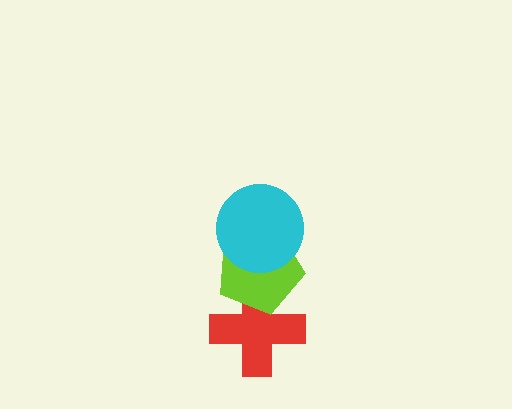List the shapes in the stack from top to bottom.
From top to bottom: the cyan circle, the lime pentagon, the red cross.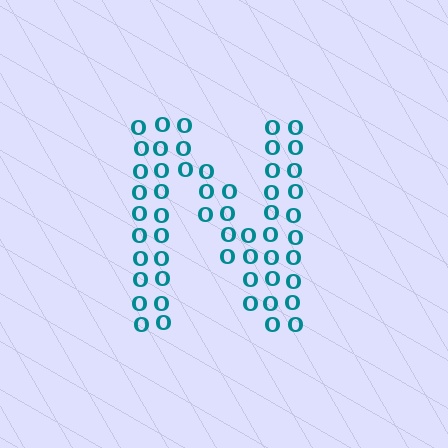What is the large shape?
The large shape is the letter N.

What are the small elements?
The small elements are letter O's.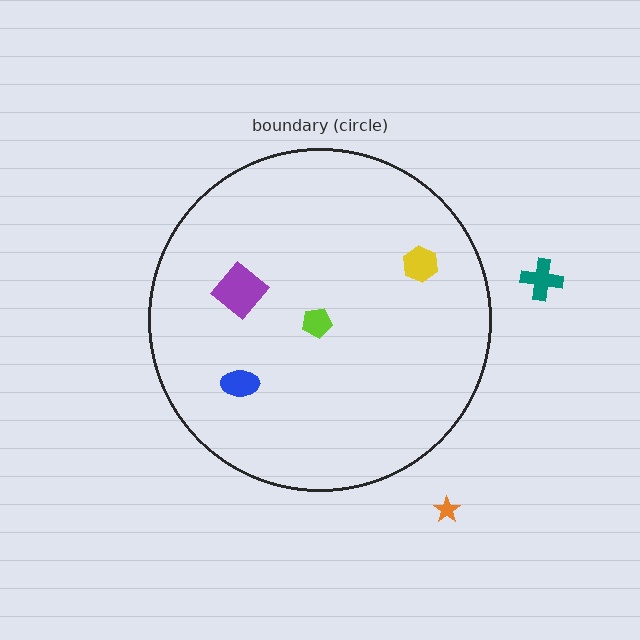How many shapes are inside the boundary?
4 inside, 2 outside.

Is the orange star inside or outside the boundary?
Outside.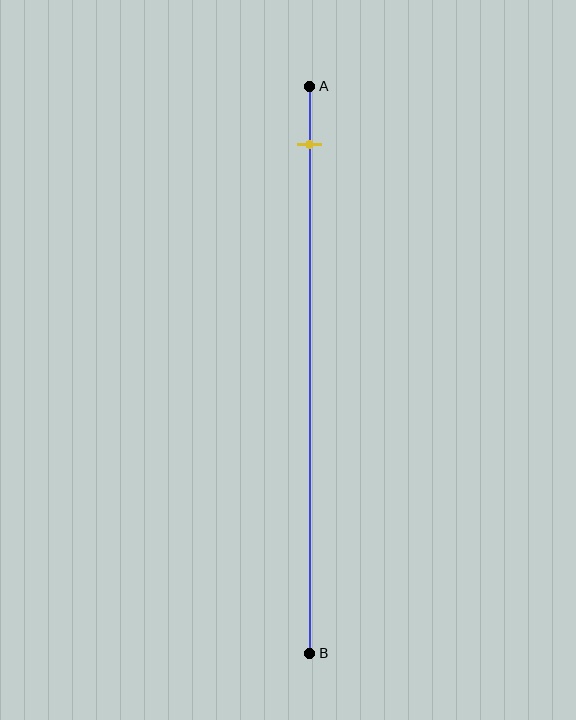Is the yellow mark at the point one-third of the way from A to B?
No, the mark is at about 10% from A, not at the 33% one-third point.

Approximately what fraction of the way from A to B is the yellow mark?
The yellow mark is approximately 10% of the way from A to B.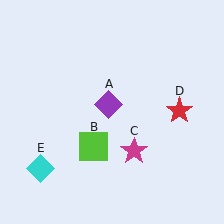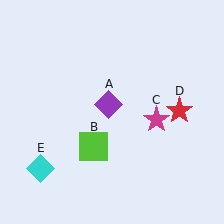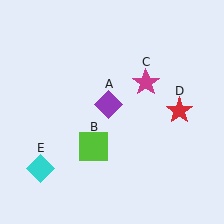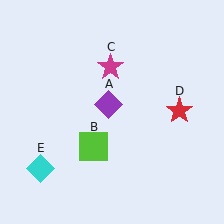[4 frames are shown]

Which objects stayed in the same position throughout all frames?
Purple diamond (object A) and lime square (object B) and red star (object D) and cyan diamond (object E) remained stationary.